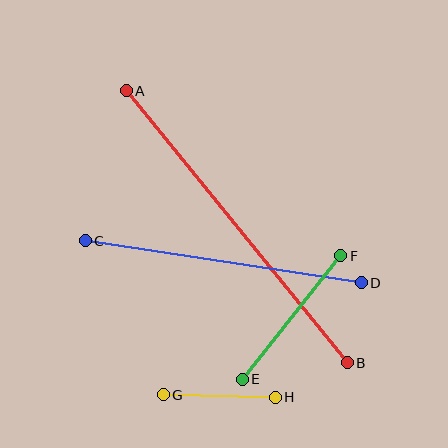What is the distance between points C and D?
The distance is approximately 279 pixels.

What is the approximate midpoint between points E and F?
The midpoint is at approximately (292, 318) pixels.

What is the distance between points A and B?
The distance is approximately 350 pixels.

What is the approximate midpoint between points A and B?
The midpoint is at approximately (237, 227) pixels.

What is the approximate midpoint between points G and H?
The midpoint is at approximately (219, 396) pixels.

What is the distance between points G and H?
The distance is approximately 112 pixels.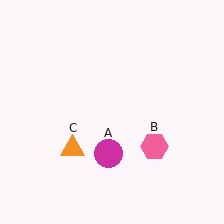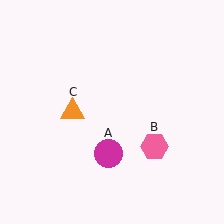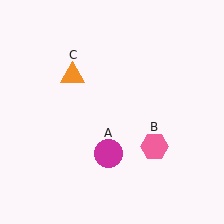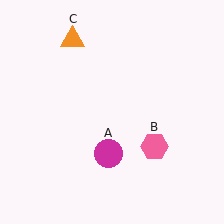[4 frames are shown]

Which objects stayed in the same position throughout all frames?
Magenta circle (object A) and pink hexagon (object B) remained stationary.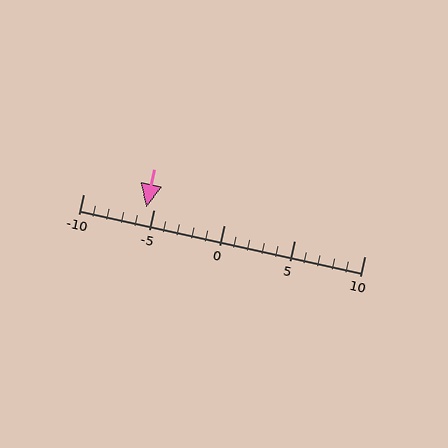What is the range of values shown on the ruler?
The ruler shows values from -10 to 10.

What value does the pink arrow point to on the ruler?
The pink arrow points to approximately -6.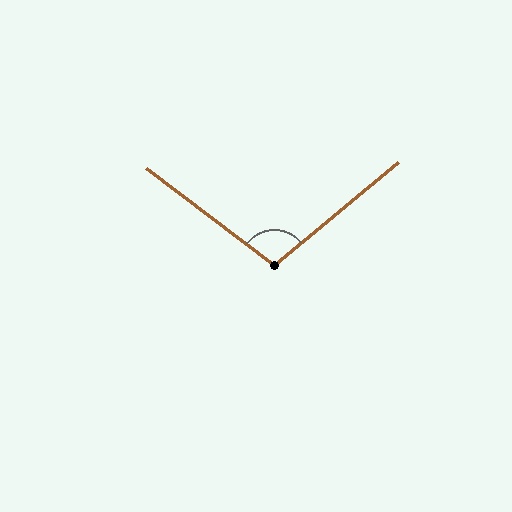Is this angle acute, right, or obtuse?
It is obtuse.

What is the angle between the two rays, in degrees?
Approximately 103 degrees.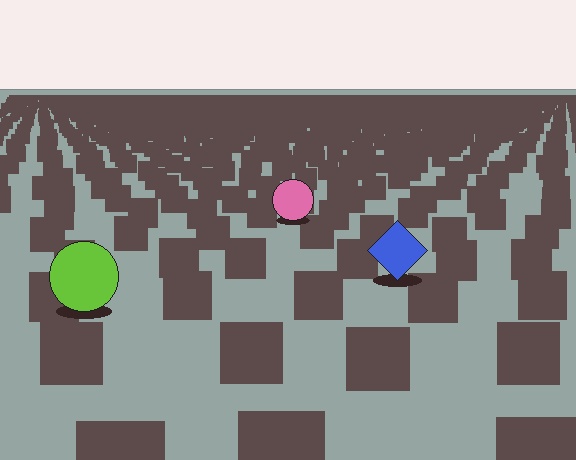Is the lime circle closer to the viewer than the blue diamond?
Yes. The lime circle is closer — you can tell from the texture gradient: the ground texture is coarser near it.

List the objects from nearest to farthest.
From nearest to farthest: the lime circle, the blue diamond, the pink circle.